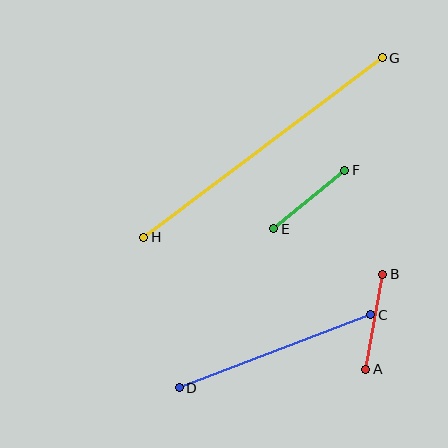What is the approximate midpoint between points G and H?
The midpoint is at approximately (263, 148) pixels.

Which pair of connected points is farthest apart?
Points G and H are farthest apart.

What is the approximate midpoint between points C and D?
The midpoint is at approximately (275, 351) pixels.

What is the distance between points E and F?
The distance is approximately 92 pixels.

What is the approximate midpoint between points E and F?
The midpoint is at approximately (309, 200) pixels.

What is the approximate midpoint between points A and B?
The midpoint is at approximately (374, 322) pixels.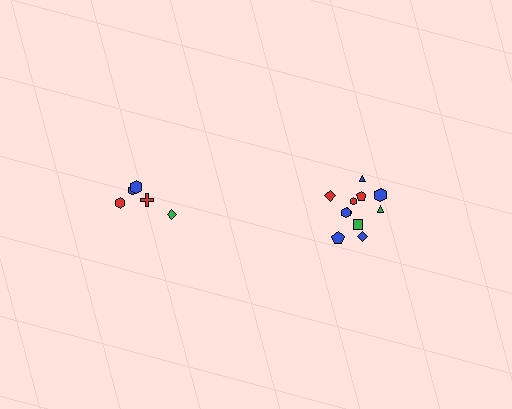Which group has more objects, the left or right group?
The right group.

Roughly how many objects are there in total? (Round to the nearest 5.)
Roughly 15 objects in total.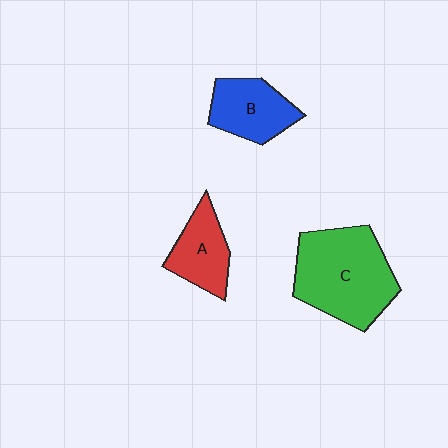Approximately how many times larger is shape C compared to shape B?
Approximately 1.8 times.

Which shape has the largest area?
Shape C (green).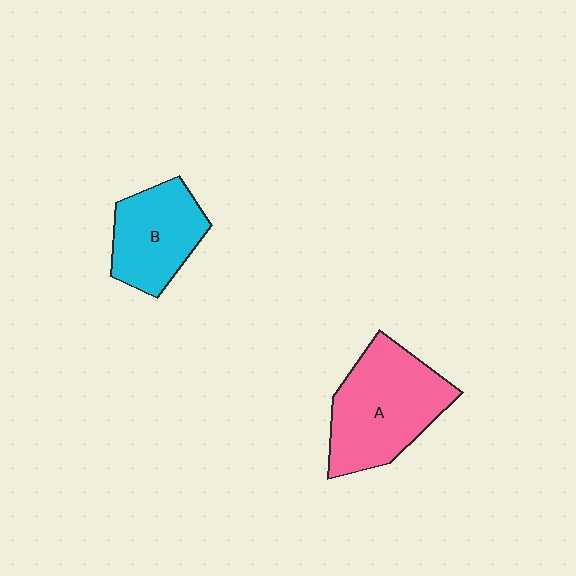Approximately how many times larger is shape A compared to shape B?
Approximately 1.4 times.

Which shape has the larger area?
Shape A (pink).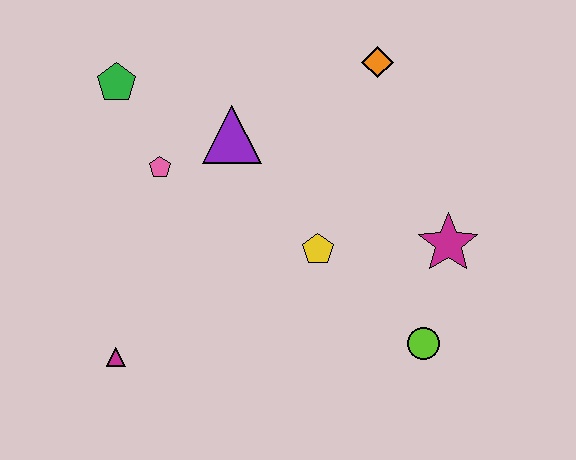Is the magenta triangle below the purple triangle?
Yes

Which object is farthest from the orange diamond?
The magenta triangle is farthest from the orange diamond.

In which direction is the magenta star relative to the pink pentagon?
The magenta star is to the right of the pink pentagon.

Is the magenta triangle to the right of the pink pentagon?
No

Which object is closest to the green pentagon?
The pink pentagon is closest to the green pentagon.